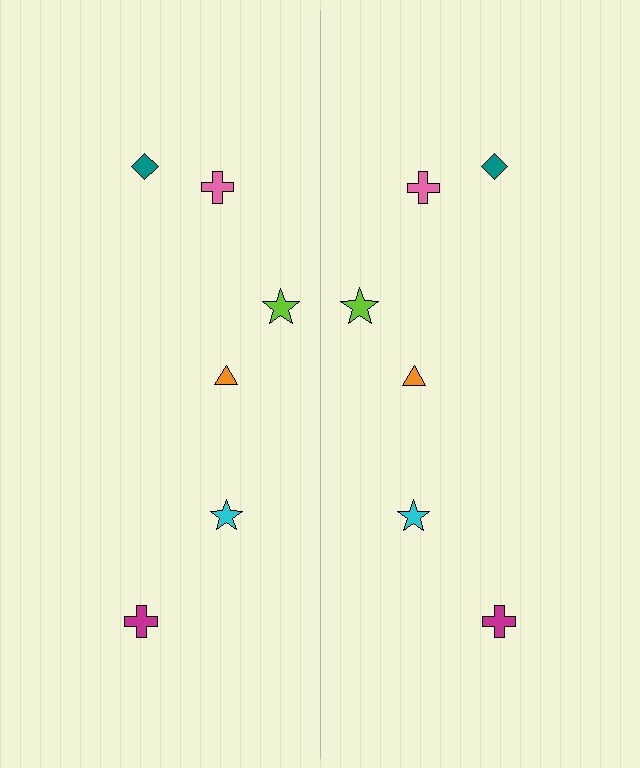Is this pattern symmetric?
Yes, this pattern has bilateral (reflection) symmetry.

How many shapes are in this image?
There are 12 shapes in this image.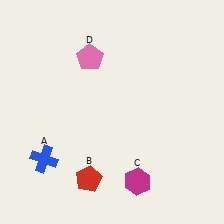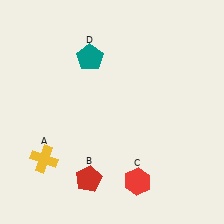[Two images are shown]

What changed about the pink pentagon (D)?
In Image 1, D is pink. In Image 2, it changed to teal.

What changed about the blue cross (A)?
In Image 1, A is blue. In Image 2, it changed to yellow.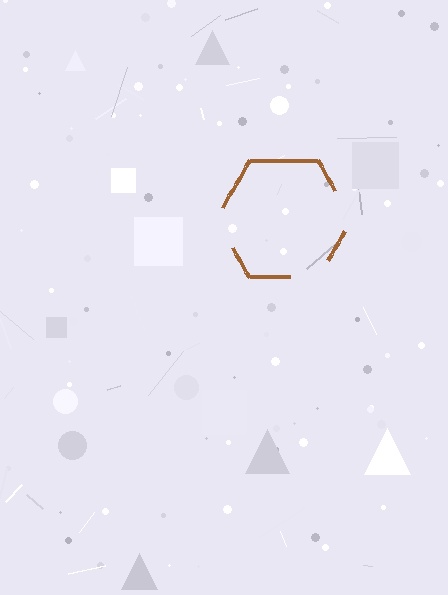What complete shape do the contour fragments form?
The contour fragments form a hexagon.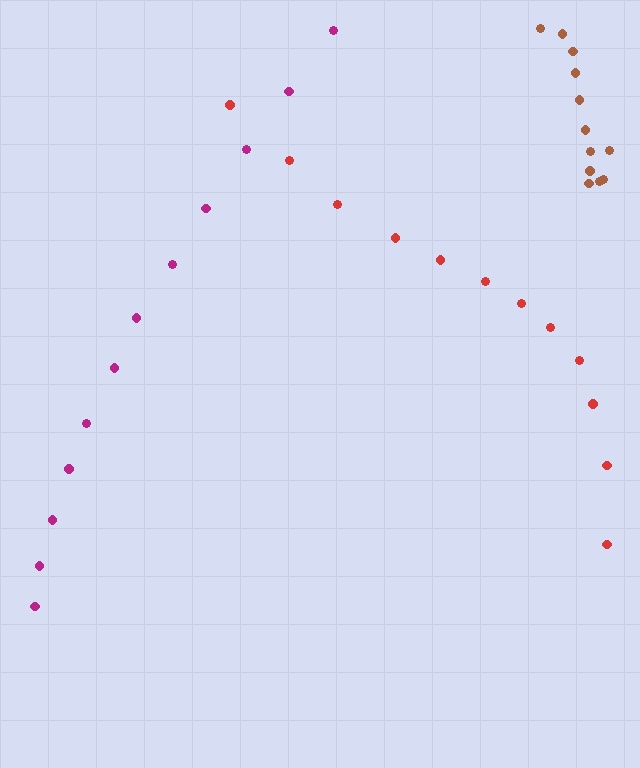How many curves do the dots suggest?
There are 3 distinct paths.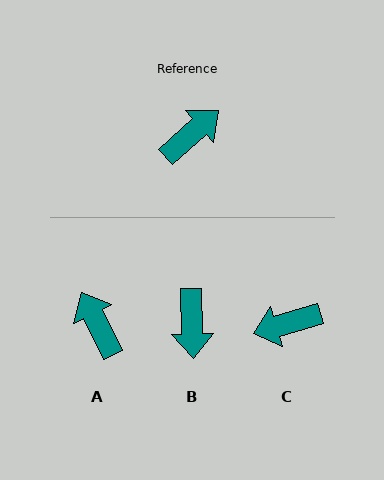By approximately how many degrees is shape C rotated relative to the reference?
Approximately 154 degrees counter-clockwise.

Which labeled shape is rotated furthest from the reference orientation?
C, about 154 degrees away.